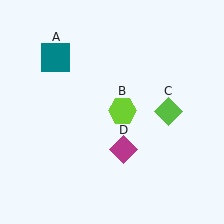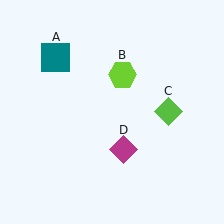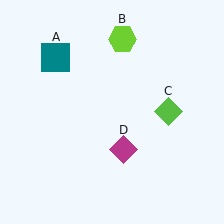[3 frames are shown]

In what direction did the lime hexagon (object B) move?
The lime hexagon (object B) moved up.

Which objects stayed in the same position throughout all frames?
Teal square (object A) and lime diamond (object C) and magenta diamond (object D) remained stationary.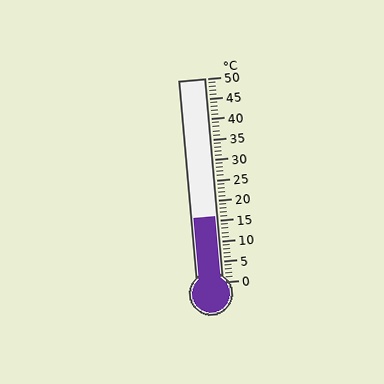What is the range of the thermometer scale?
The thermometer scale ranges from 0°C to 50°C.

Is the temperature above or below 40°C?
The temperature is below 40°C.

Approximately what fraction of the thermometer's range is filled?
The thermometer is filled to approximately 30% of its range.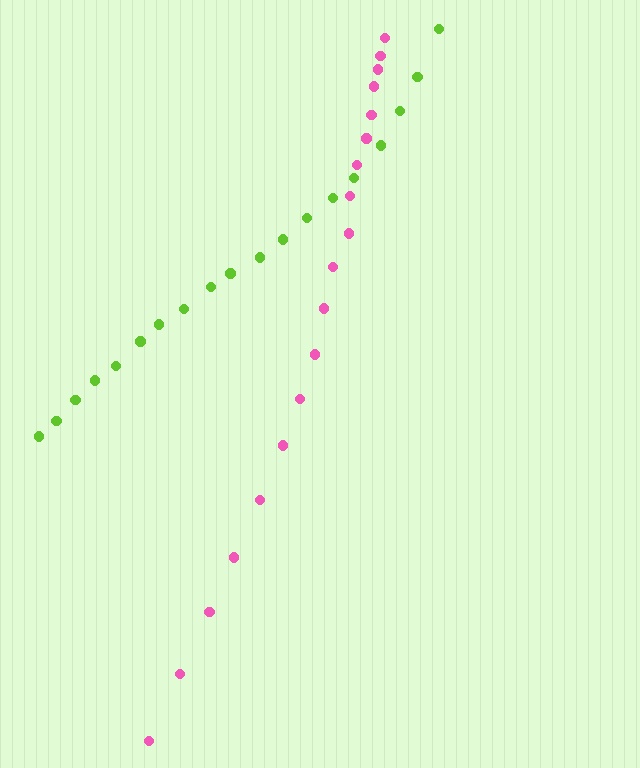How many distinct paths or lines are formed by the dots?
There are 2 distinct paths.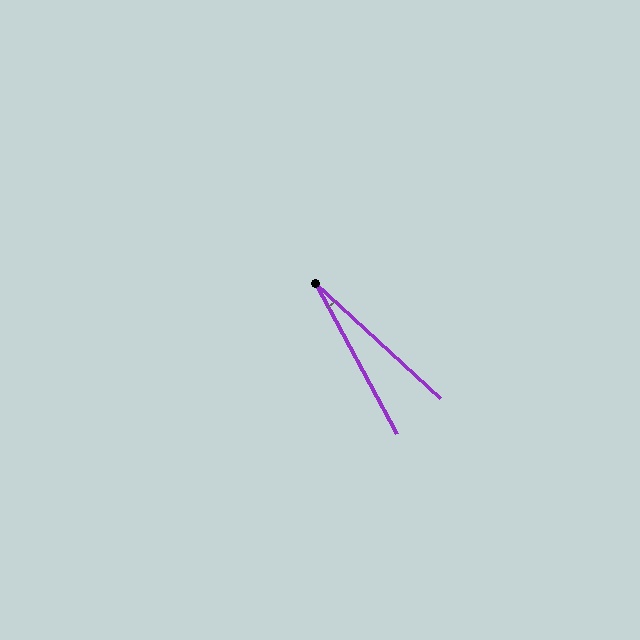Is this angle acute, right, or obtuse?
It is acute.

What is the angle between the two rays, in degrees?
Approximately 19 degrees.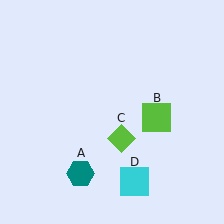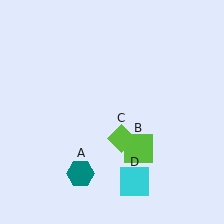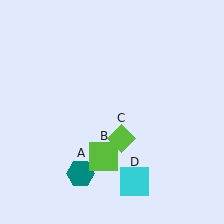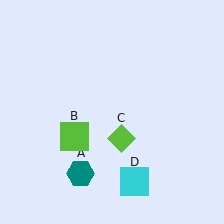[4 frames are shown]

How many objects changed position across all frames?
1 object changed position: lime square (object B).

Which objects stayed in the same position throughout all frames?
Teal hexagon (object A) and lime diamond (object C) and cyan square (object D) remained stationary.